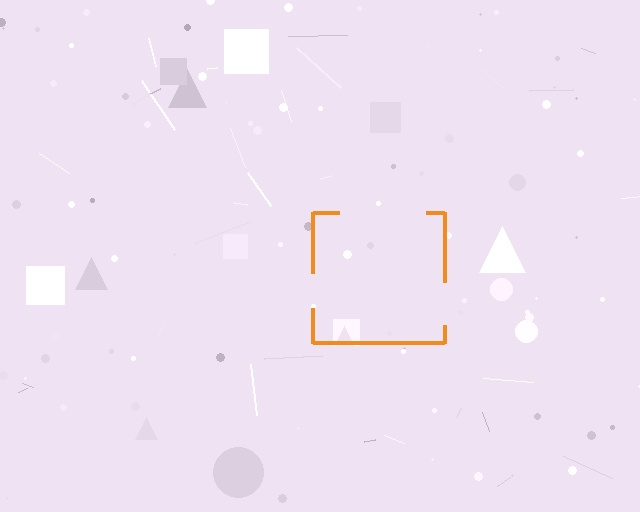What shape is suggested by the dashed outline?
The dashed outline suggests a square.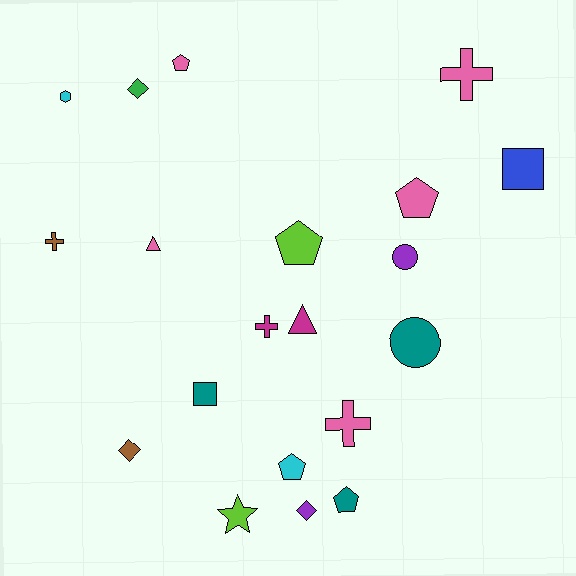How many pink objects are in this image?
There are 5 pink objects.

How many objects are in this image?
There are 20 objects.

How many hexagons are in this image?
There is 1 hexagon.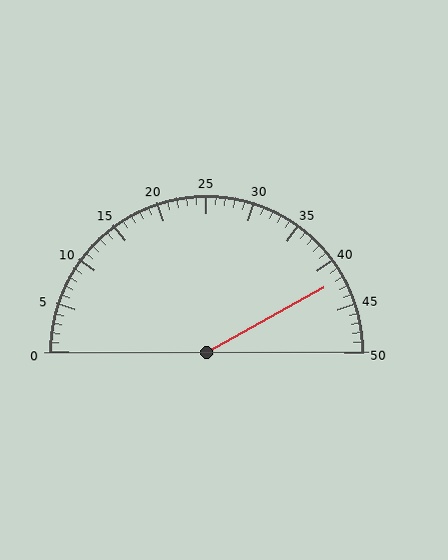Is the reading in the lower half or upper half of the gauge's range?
The reading is in the upper half of the range (0 to 50).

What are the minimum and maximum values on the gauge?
The gauge ranges from 0 to 50.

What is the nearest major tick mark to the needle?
The nearest major tick mark is 40.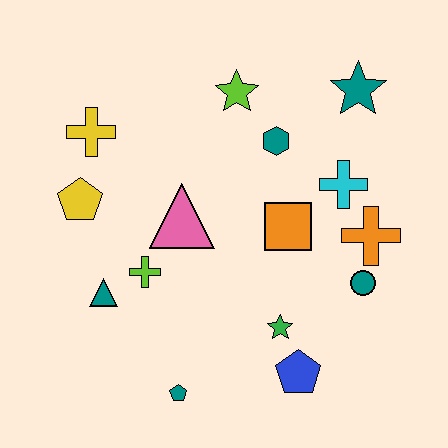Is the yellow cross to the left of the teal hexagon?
Yes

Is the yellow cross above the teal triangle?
Yes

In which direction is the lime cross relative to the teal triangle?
The lime cross is to the right of the teal triangle.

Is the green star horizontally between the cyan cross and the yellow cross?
Yes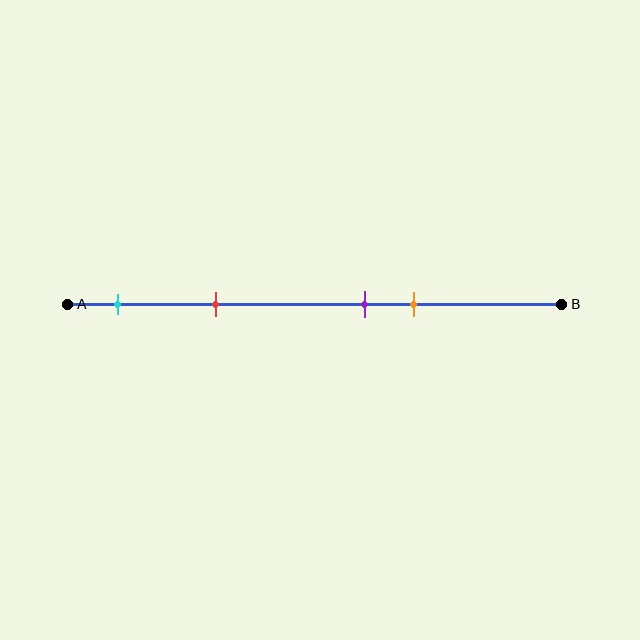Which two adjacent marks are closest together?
The purple and orange marks are the closest adjacent pair.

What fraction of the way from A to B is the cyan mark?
The cyan mark is approximately 10% (0.1) of the way from A to B.